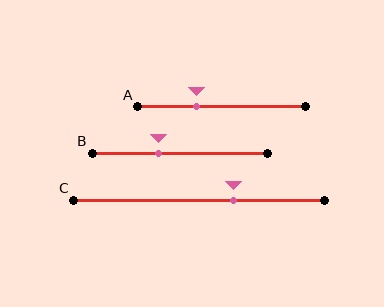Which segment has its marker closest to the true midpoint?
Segment B has its marker closest to the true midpoint.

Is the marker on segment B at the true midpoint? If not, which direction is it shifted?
No, the marker on segment B is shifted to the left by about 12% of the segment length.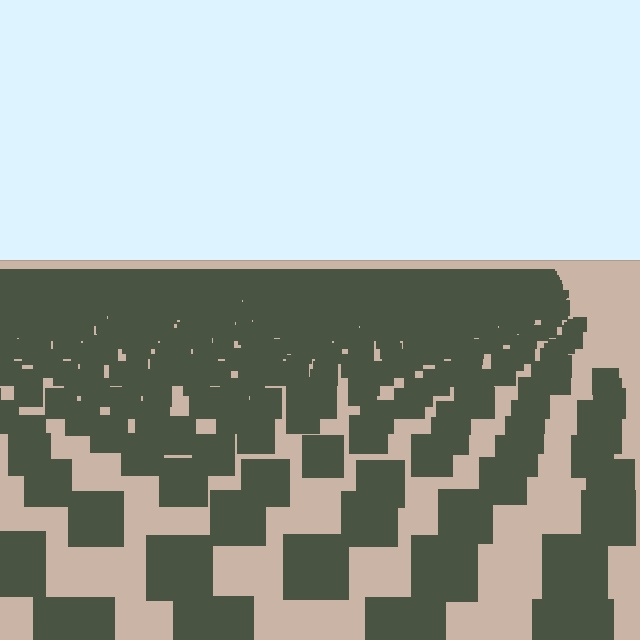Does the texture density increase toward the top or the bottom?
Density increases toward the top.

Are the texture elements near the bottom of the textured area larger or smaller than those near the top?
Larger. Near the bottom, elements are closer to the viewer and appear at a bigger on-screen size.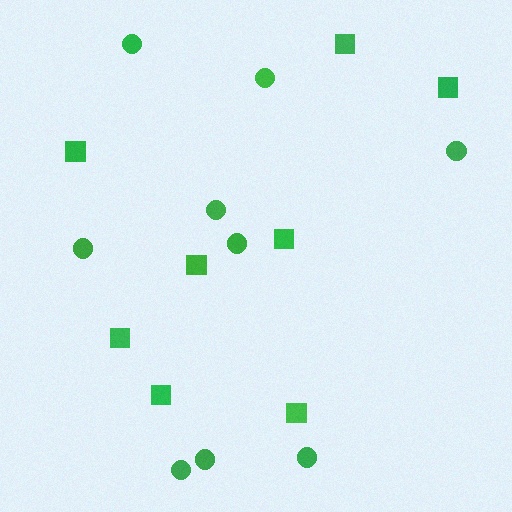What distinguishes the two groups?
There are 2 groups: one group of circles (9) and one group of squares (8).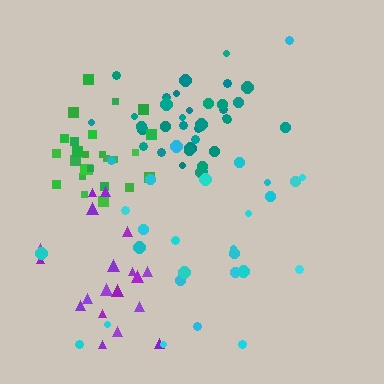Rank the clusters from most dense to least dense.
green, teal, purple, cyan.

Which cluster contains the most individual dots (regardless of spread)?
Teal (35).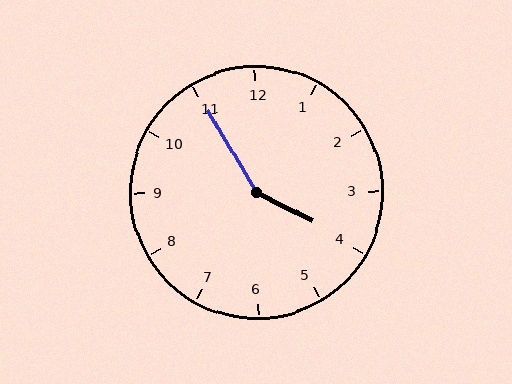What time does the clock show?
3:55.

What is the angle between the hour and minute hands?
Approximately 148 degrees.